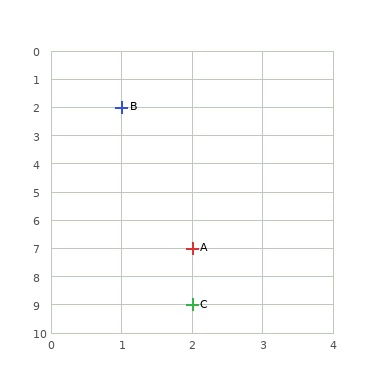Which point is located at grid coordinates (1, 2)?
Point B is at (1, 2).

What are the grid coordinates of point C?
Point C is at grid coordinates (2, 9).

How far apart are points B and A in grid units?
Points B and A are 1 column and 5 rows apart (about 5.1 grid units diagonally).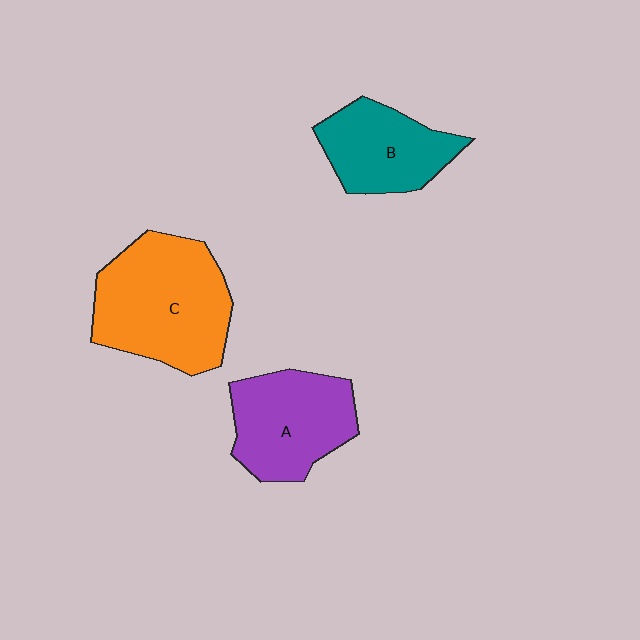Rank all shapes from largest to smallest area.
From largest to smallest: C (orange), A (purple), B (teal).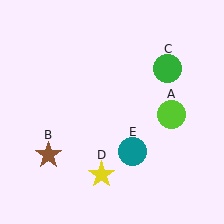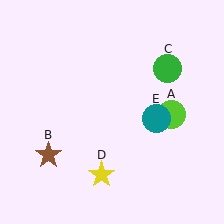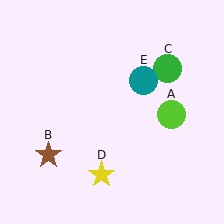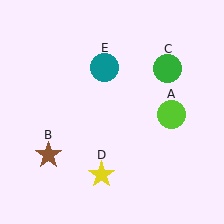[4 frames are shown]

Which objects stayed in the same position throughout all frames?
Lime circle (object A) and brown star (object B) and green circle (object C) and yellow star (object D) remained stationary.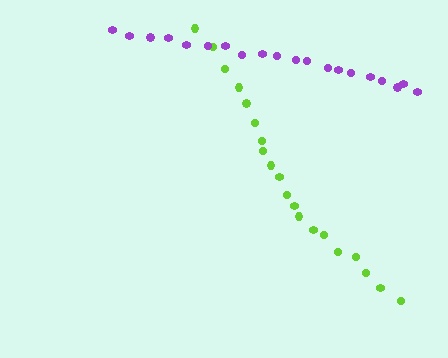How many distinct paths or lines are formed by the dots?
There are 2 distinct paths.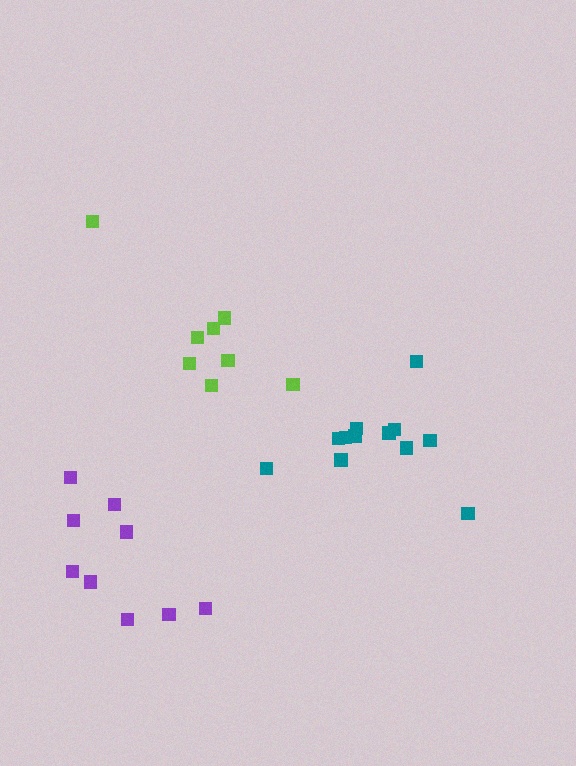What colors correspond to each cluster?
The clusters are colored: lime, purple, teal.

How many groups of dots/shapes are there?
There are 3 groups.